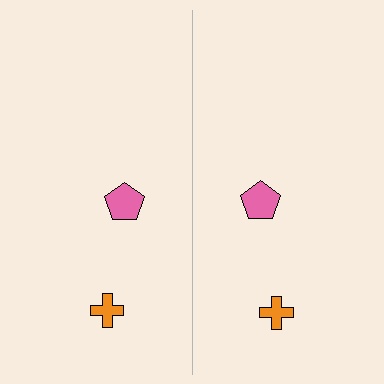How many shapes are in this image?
There are 4 shapes in this image.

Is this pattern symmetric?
Yes, this pattern has bilateral (reflection) symmetry.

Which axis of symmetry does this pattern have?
The pattern has a vertical axis of symmetry running through the center of the image.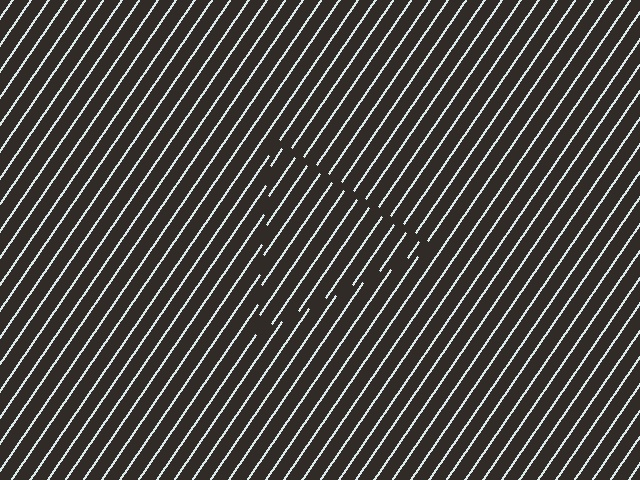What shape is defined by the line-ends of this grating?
An illusory triangle. The interior of the shape contains the same grating, shifted by half a period — the contour is defined by the phase discontinuity where line-ends from the inner and outer gratings abut.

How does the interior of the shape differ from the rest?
The interior of the shape contains the same grating, shifted by half a period — the contour is defined by the phase discontinuity where line-ends from the inner and outer gratings abut.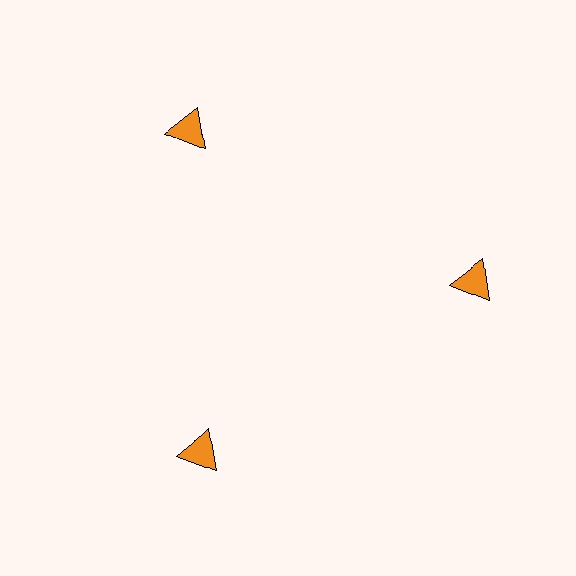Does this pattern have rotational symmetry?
Yes, this pattern has 3-fold rotational symmetry. It looks the same after rotating 120 degrees around the center.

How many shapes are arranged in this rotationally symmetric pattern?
There are 3 shapes, arranged in 3 groups of 1.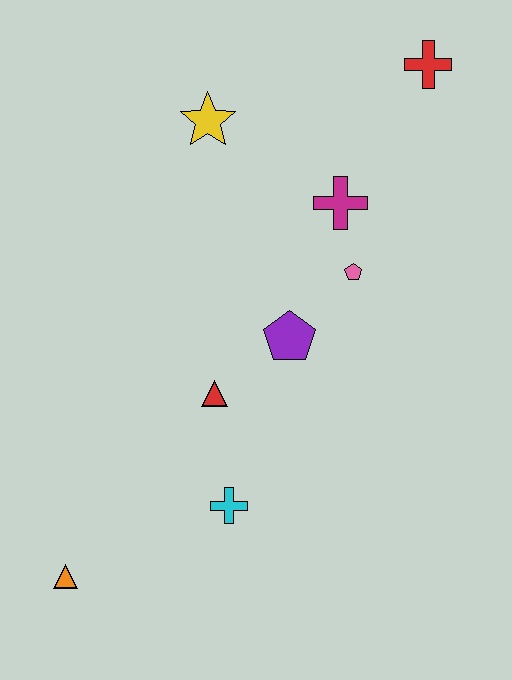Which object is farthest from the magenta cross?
The orange triangle is farthest from the magenta cross.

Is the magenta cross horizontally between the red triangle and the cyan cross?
No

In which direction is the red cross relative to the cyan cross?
The red cross is above the cyan cross.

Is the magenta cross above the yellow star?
No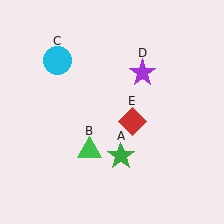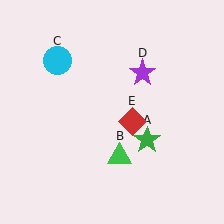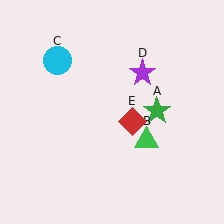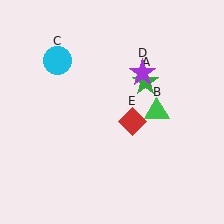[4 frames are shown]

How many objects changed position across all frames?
2 objects changed position: green star (object A), green triangle (object B).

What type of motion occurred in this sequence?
The green star (object A), green triangle (object B) rotated counterclockwise around the center of the scene.